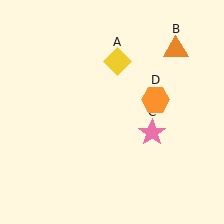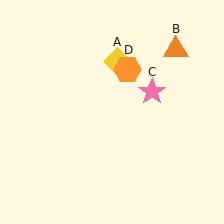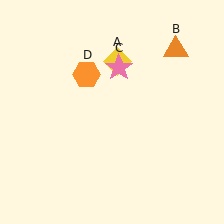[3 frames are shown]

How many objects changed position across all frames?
2 objects changed position: pink star (object C), orange hexagon (object D).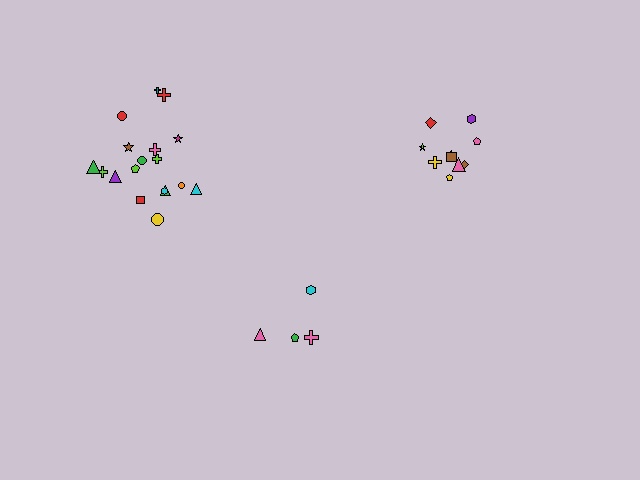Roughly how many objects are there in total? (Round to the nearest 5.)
Roughly 30 objects in total.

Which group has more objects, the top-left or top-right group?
The top-left group.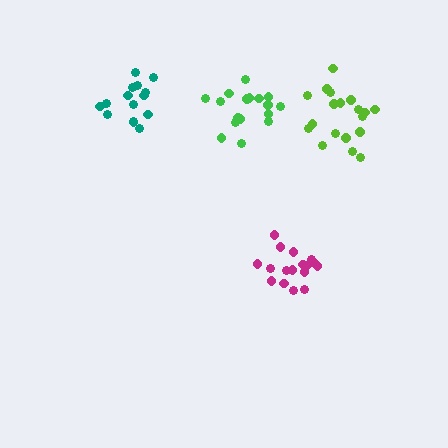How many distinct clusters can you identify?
There are 4 distinct clusters.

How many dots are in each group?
Group 1: 15 dots, Group 2: 19 dots, Group 3: 17 dots, Group 4: 17 dots (68 total).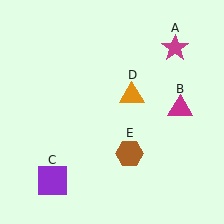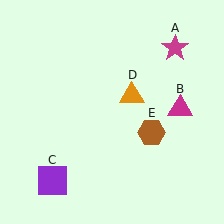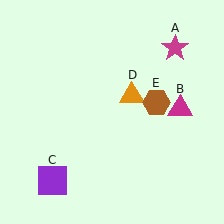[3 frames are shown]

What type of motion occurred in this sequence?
The brown hexagon (object E) rotated counterclockwise around the center of the scene.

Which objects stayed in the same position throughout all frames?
Magenta star (object A) and magenta triangle (object B) and purple square (object C) and orange triangle (object D) remained stationary.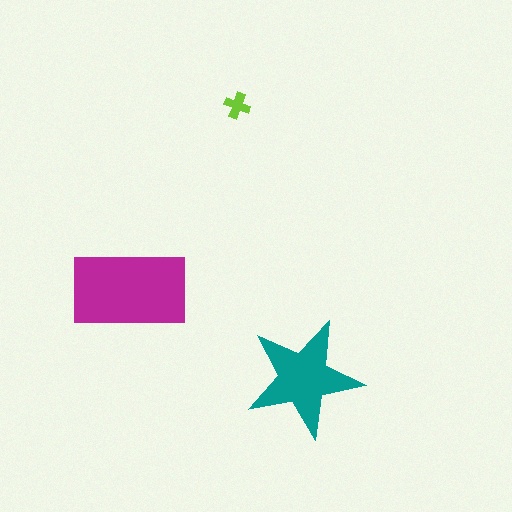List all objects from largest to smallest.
The magenta rectangle, the teal star, the lime cross.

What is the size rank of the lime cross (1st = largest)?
3rd.